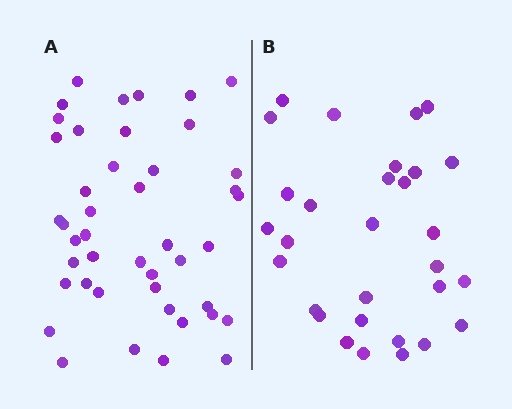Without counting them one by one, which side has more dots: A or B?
Region A (the left region) has more dots.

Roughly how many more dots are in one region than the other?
Region A has approximately 15 more dots than region B.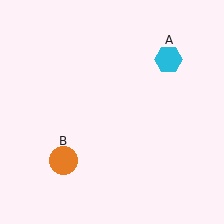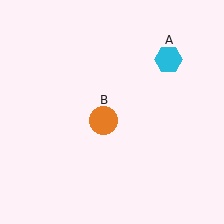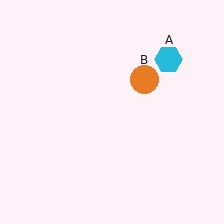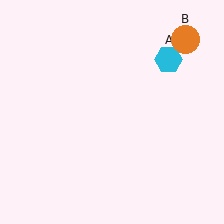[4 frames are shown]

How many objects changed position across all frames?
1 object changed position: orange circle (object B).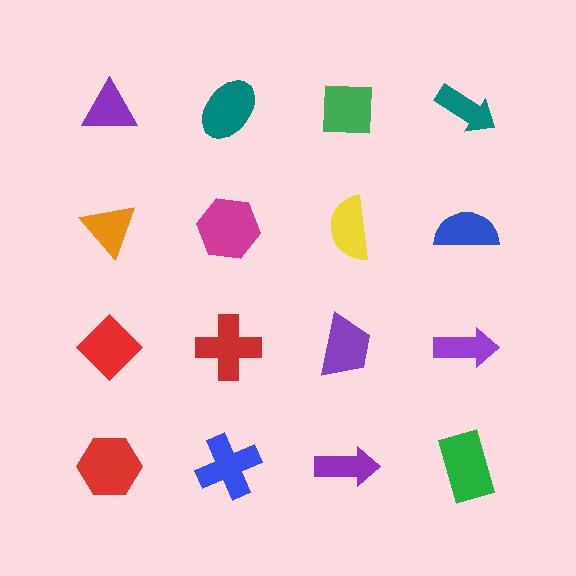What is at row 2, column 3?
A yellow semicircle.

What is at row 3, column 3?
A purple trapezoid.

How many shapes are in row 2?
4 shapes.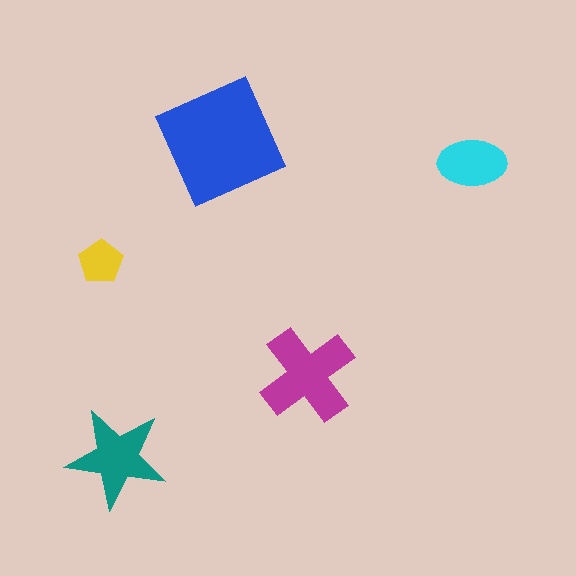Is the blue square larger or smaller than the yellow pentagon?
Larger.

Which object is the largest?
The blue square.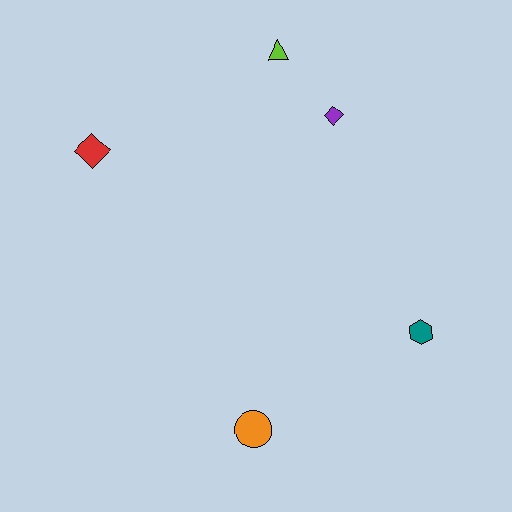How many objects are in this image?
There are 5 objects.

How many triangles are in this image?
There is 1 triangle.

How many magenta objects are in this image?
There are no magenta objects.